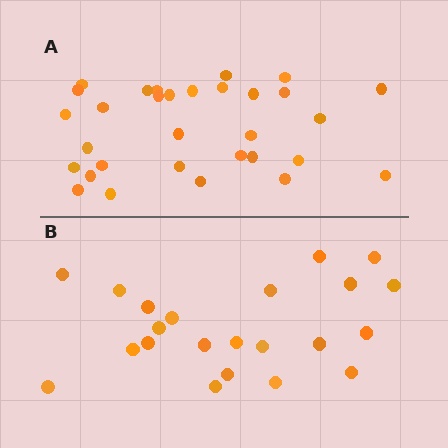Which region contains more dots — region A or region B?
Region A (the top region) has more dots.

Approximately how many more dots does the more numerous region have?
Region A has roughly 8 or so more dots than region B.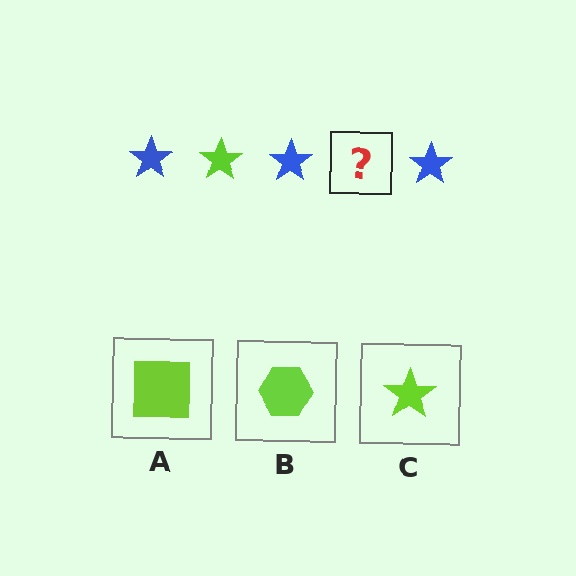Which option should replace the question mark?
Option C.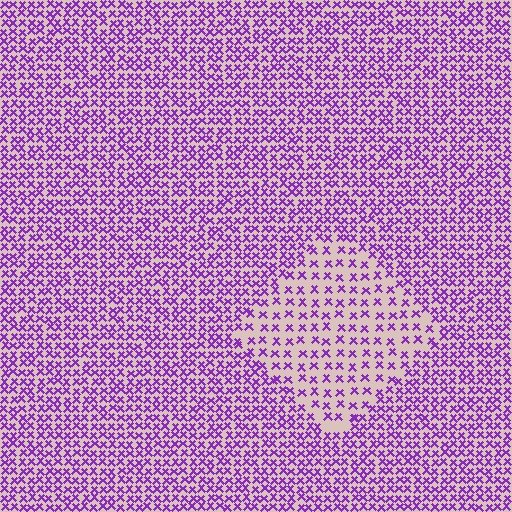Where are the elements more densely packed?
The elements are more densely packed outside the diamond boundary.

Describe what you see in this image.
The image contains small purple elements arranged at two different densities. A diamond-shaped region is visible where the elements are less densely packed than the surrounding area.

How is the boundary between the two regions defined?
The boundary is defined by a change in element density (approximately 2.0x ratio). All elements are the same color, size, and shape.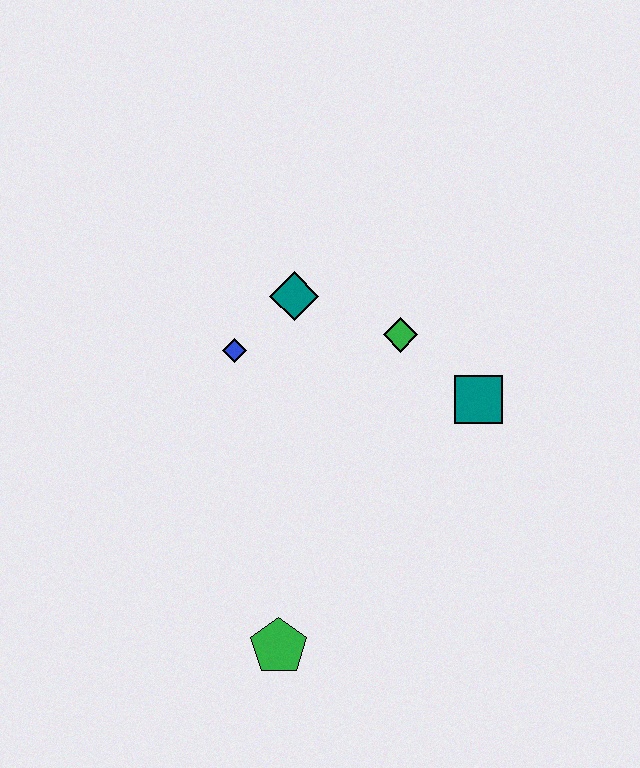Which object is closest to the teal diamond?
The blue diamond is closest to the teal diamond.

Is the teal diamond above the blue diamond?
Yes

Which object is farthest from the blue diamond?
The green pentagon is farthest from the blue diamond.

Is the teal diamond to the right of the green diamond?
No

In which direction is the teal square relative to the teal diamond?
The teal square is to the right of the teal diamond.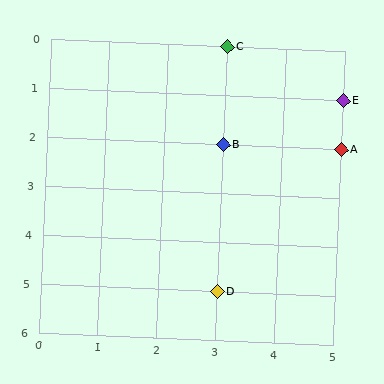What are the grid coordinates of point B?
Point B is at grid coordinates (3, 2).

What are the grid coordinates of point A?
Point A is at grid coordinates (5, 2).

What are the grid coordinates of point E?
Point E is at grid coordinates (5, 1).